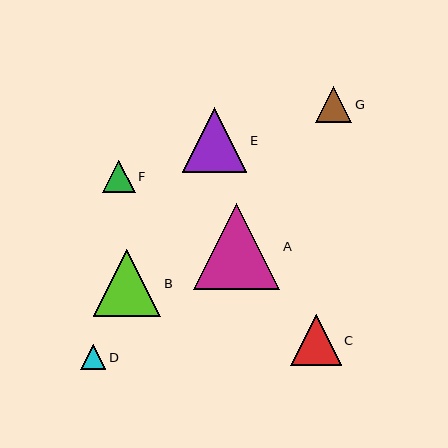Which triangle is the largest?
Triangle A is the largest with a size of approximately 87 pixels.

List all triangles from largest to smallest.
From largest to smallest: A, B, E, C, G, F, D.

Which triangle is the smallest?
Triangle D is the smallest with a size of approximately 25 pixels.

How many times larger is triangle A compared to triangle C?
Triangle A is approximately 1.7 times the size of triangle C.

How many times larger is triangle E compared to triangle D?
Triangle E is approximately 2.6 times the size of triangle D.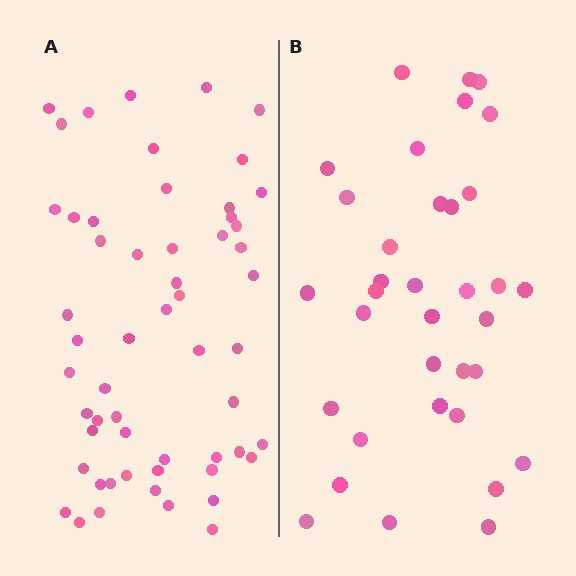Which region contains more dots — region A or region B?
Region A (the left region) has more dots.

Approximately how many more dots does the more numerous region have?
Region A has approximately 20 more dots than region B.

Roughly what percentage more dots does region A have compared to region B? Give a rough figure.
About 60% more.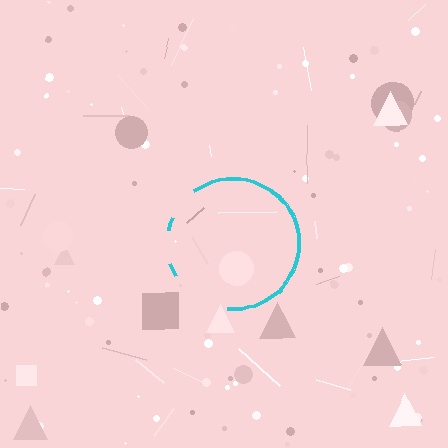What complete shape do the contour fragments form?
The contour fragments form a circle.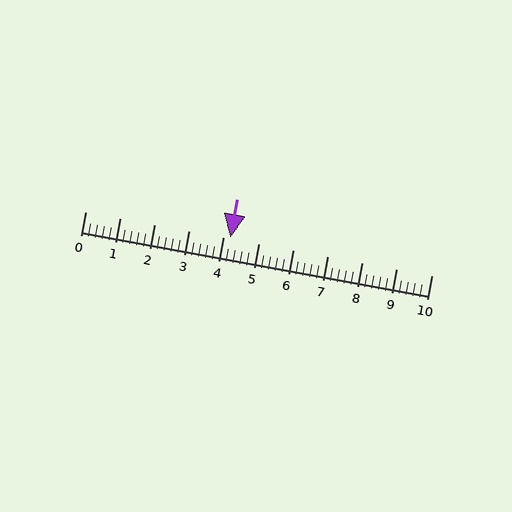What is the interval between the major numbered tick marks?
The major tick marks are spaced 1 units apart.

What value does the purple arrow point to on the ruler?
The purple arrow points to approximately 4.2.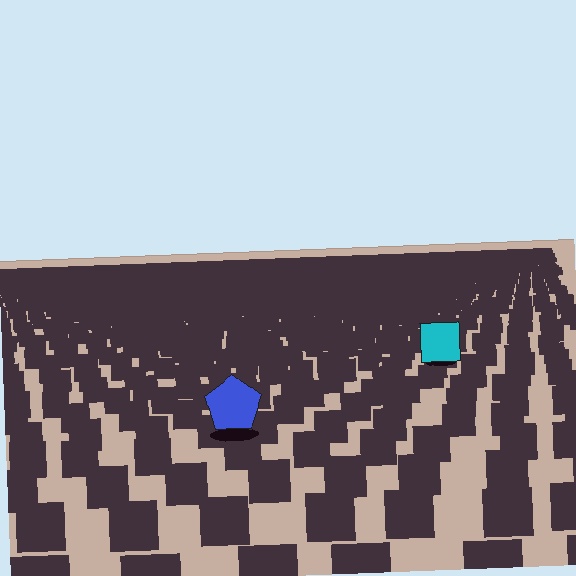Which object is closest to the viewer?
The blue pentagon is closest. The texture marks near it are larger and more spread out.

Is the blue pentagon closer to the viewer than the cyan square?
Yes. The blue pentagon is closer — you can tell from the texture gradient: the ground texture is coarser near it.